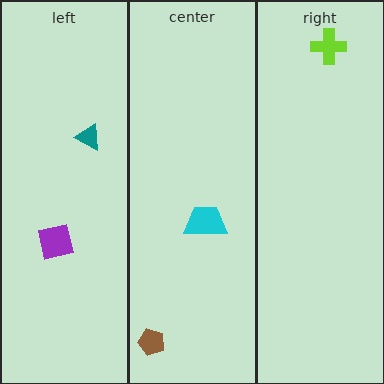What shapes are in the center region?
The brown pentagon, the cyan trapezoid.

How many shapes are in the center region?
2.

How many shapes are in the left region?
2.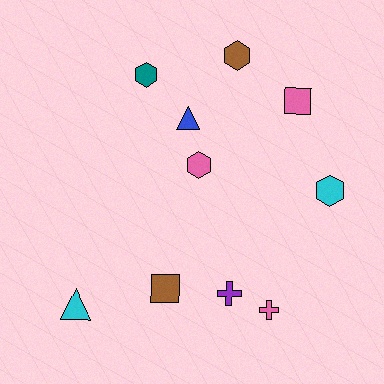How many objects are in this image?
There are 10 objects.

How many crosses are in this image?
There are 2 crosses.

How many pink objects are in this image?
There are 3 pink objects.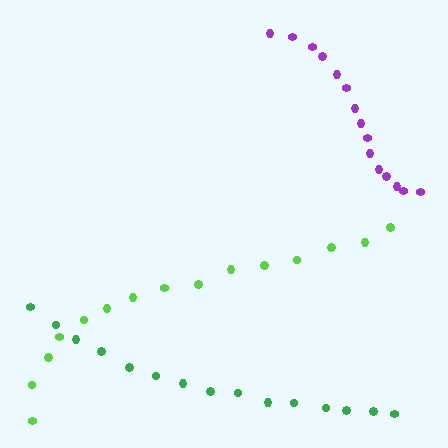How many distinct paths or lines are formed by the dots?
There are 3 distinct paths.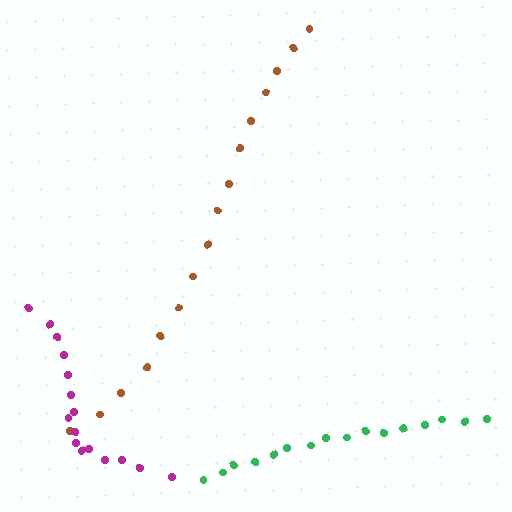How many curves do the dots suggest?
There are 3 distinct paths.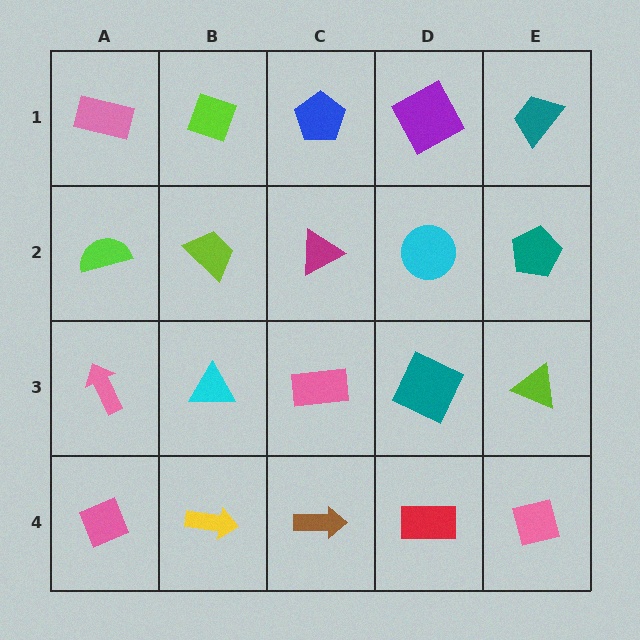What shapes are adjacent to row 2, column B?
A lime diamond (row 1, column B), a cyan triangle (row 3, column B), a lime semicircle (row 2, column A), a magenta triangle (row 2, column C).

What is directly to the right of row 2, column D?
A teal pentagon.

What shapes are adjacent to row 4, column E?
A lime triangle (row 3, column E), a red rectangle (row 4, column D).